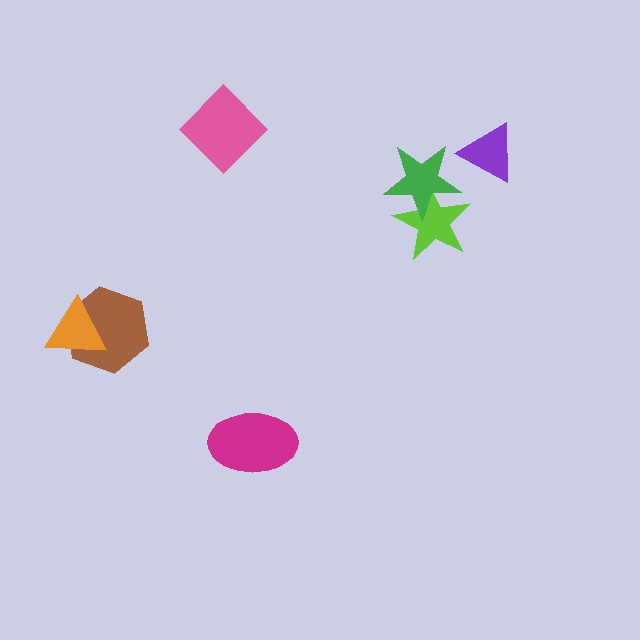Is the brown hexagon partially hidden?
Yes, it is partially covered by another shape.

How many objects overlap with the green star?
1 object overlaps with the green star.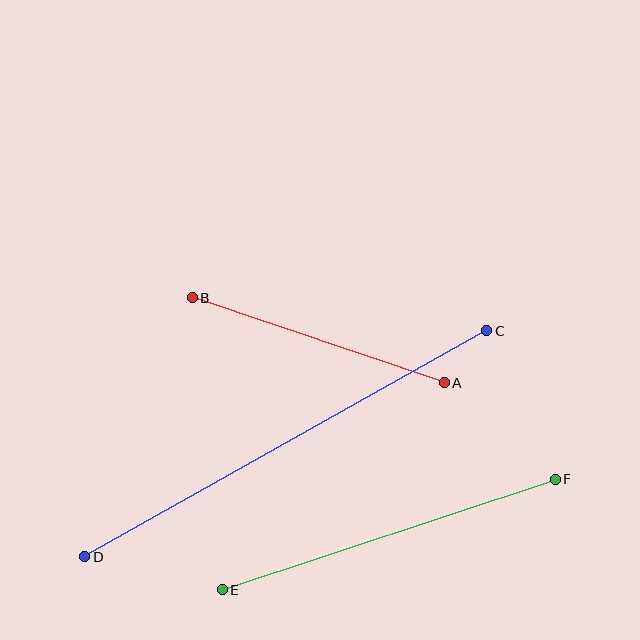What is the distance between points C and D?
The distance is approximately 462 pixels.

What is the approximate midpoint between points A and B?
The midpoint is at approximately (318, 340) pixels.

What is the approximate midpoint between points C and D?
The midpoint is at approximately (286, 444) pixels.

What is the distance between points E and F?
The distance is approximately 351 pixels.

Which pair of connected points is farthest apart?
Points C and D are farthest apart.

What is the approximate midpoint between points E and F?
The midpoint is at approximately (389, 535) pixels.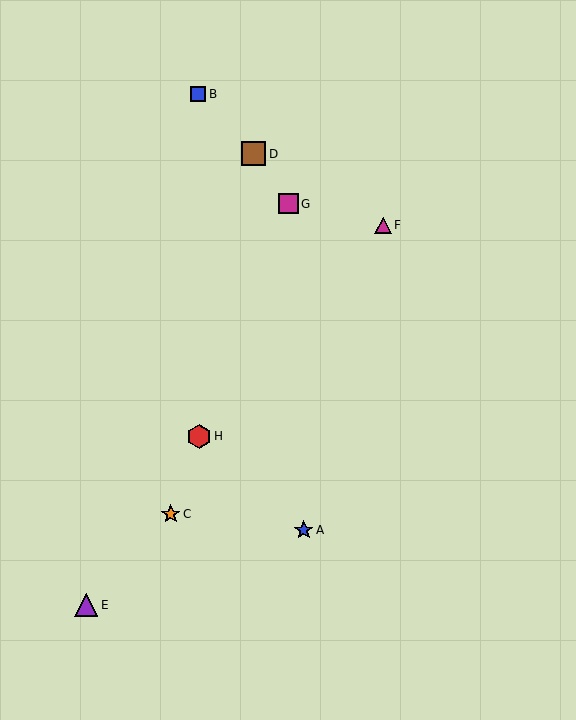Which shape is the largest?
The red hexagon (labeled H) is the largest.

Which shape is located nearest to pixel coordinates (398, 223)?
The magenta triangle (labeled F) at (383, 225) is nearest to that location.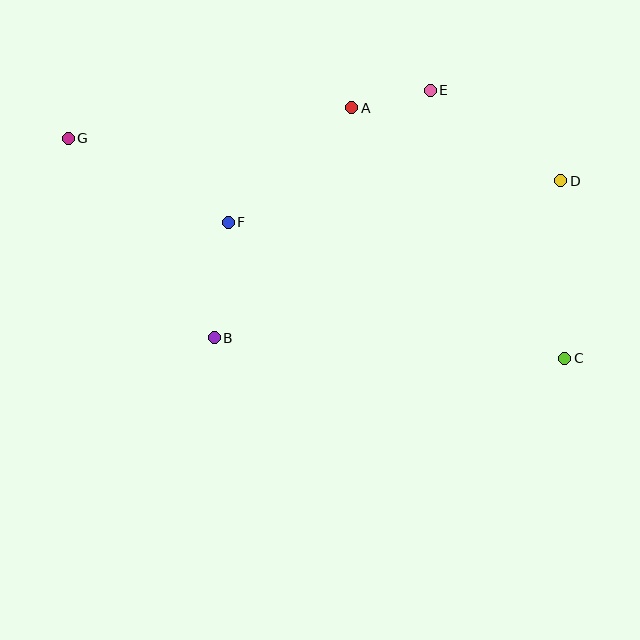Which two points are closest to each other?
Points A and E are closest to each other.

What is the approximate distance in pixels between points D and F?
The distance between D and F is approximately 335 pixels.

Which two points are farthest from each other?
Points C and G are farthest from each other.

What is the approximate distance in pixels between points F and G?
The distance between F and G is approximately 181 pixels.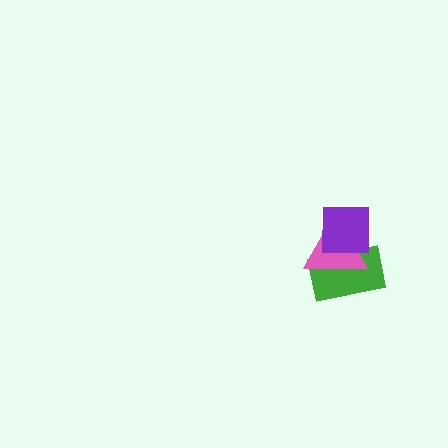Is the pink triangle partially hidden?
Yes, it is partially covered by another shape.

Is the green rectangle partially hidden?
Yes, it is partially covered by another shape.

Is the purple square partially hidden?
No, no other shape covers it.